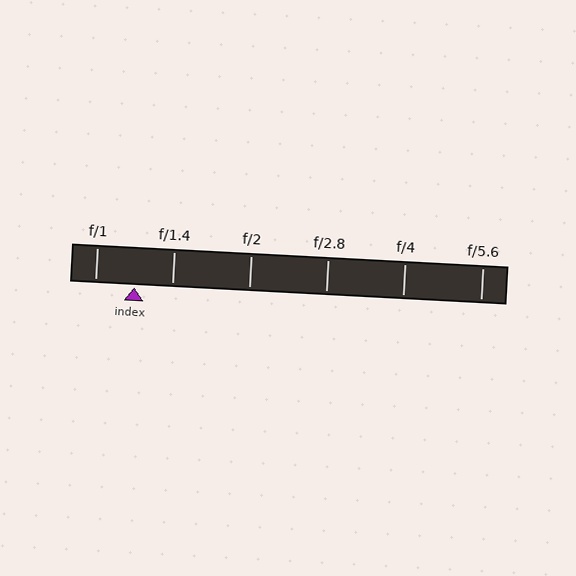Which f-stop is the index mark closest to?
The index mark is closest to f/1.4.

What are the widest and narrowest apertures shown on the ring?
The widest aperture shown is f/1 and the narrowest is f/5.6.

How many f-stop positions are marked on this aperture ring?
There are 6 f-stop positions marked.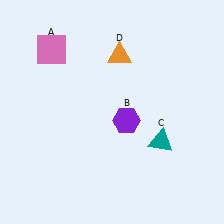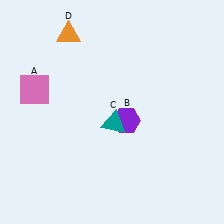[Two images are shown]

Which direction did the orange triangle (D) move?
The orange triangle (D) moved left.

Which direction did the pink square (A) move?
The pink square (A) moved down.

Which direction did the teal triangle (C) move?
The teal triangle (C) moved left.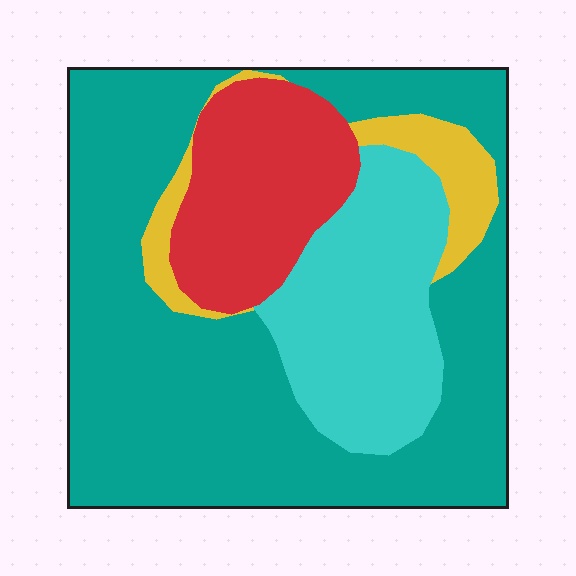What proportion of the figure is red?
Red covers 16% of the figure.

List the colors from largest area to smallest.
From largest to smallest: teal, cyan, red, yellow.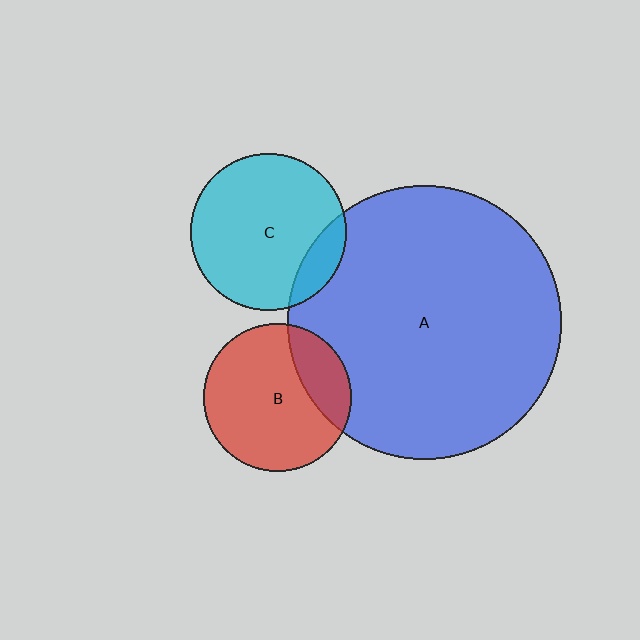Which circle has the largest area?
Circle A (blue).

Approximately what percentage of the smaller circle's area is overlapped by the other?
Approximately 15%.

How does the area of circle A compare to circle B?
Approximately 3.4 times.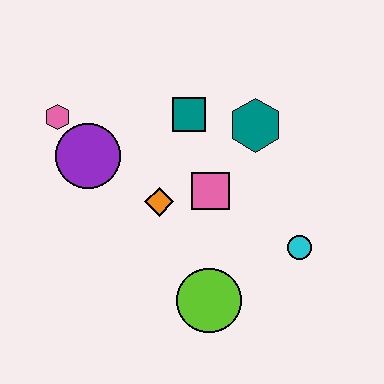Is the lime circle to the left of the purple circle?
No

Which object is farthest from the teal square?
The lime circle is farthest from the teal square.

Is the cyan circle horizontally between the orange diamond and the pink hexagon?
No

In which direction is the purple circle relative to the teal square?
The purple circle is to the left of the teal square.